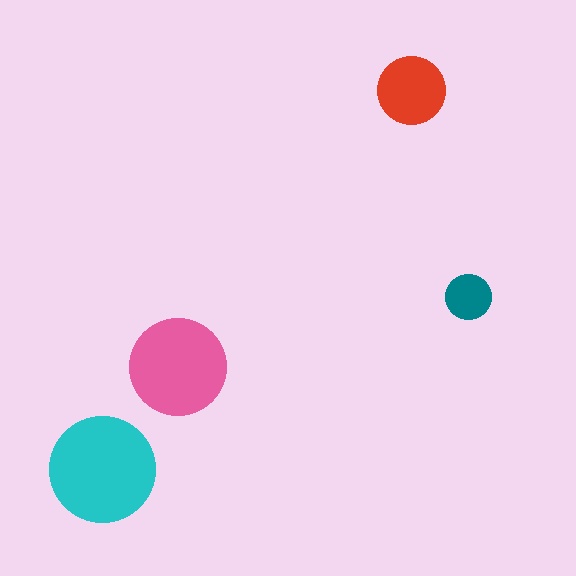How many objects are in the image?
There are 4 objects in the image.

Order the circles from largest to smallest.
the cyan one, the pink one, the red one, the teal one.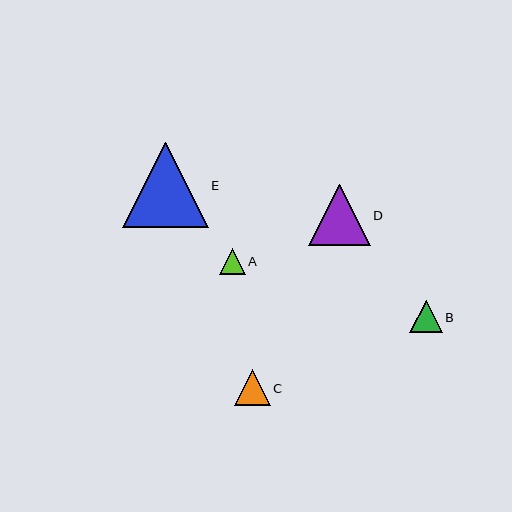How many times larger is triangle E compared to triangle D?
Triangle E is approximately 1.4 times the size of triangle D.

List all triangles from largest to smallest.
From largest to smallest: E, D, C, B, A.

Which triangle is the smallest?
Triangle A is the smallest with a size of approximately 25 pixels.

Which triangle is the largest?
Triangle E is the largest with a size of approximately 86 pixels.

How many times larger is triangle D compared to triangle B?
Triangle D is approximately 1.9 times the size of triangle B.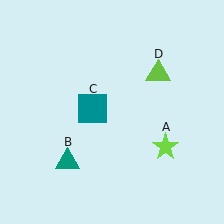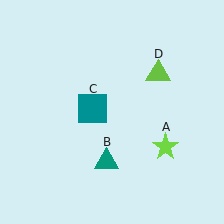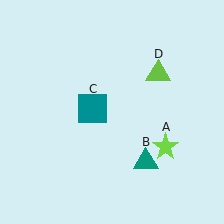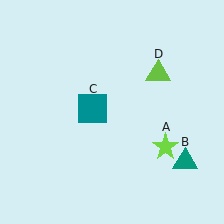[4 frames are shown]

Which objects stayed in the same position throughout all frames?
Lime star (object A) and teal square (object C) and lime triangle (object D) remained stationary.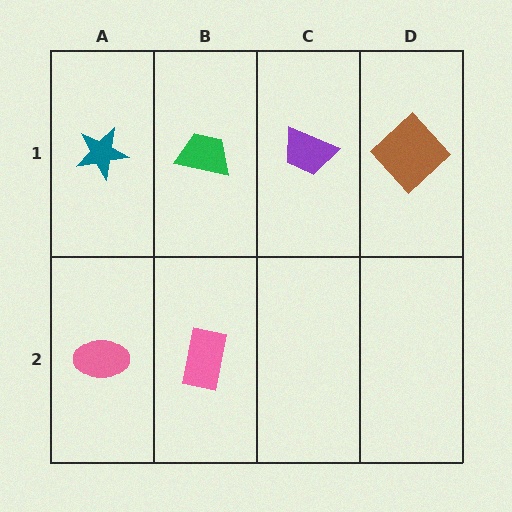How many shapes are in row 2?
2 shapes.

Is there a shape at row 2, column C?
No, that cell is empty.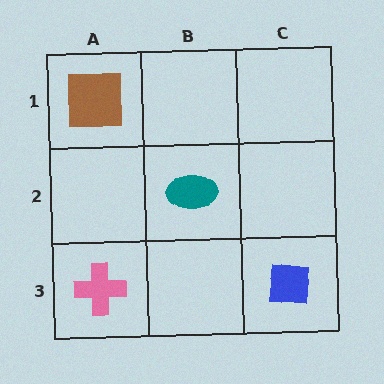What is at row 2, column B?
A teal ellipse.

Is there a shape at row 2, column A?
No, that cell is empty.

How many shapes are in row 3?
2 shapes.